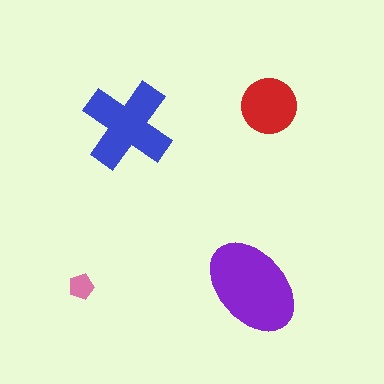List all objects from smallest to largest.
The pink pentagon, the red circle, the blue cross, the purple ellipse.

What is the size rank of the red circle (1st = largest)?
3rd.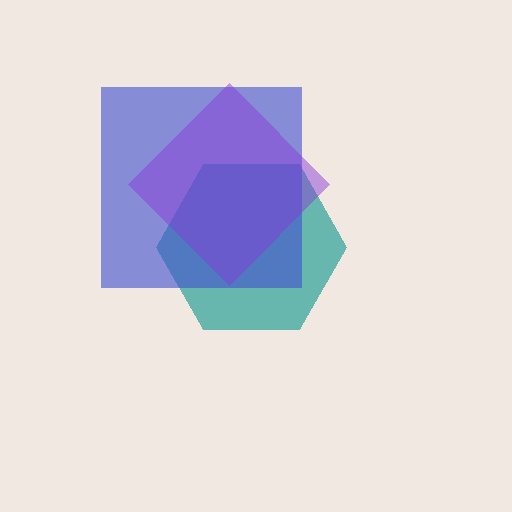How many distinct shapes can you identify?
There are 3 distinct shapes: a teal hexagon, a blue square, a purple diamond.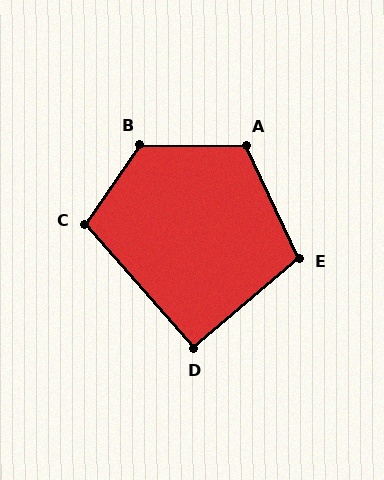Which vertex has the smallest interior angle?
D, at approximately 91 degrees.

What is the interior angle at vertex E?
Approximately 105 degrees (obtuse).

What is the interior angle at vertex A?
Approximately 116 degrees (obtuse).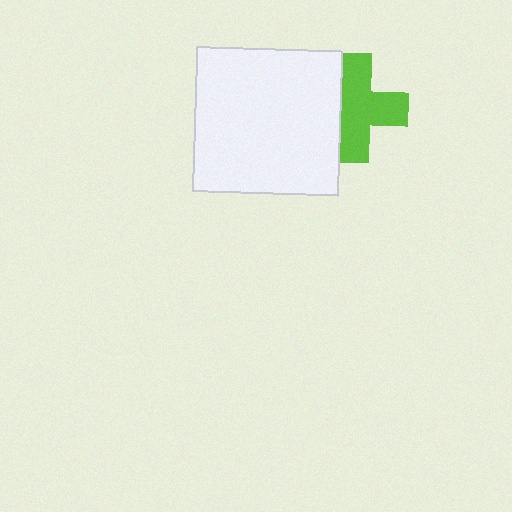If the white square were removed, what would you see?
You would see the complete lime cross.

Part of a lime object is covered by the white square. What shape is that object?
It is a cross.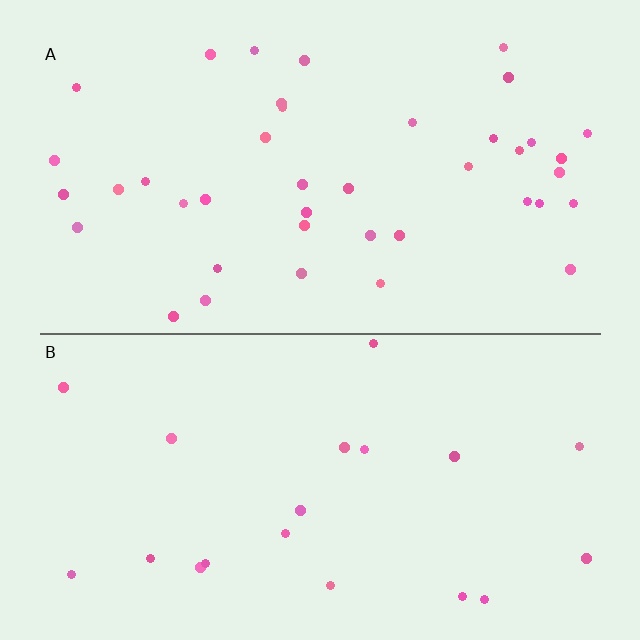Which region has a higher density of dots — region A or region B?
A (the top).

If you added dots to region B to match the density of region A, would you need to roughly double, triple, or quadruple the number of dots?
Approximately double.